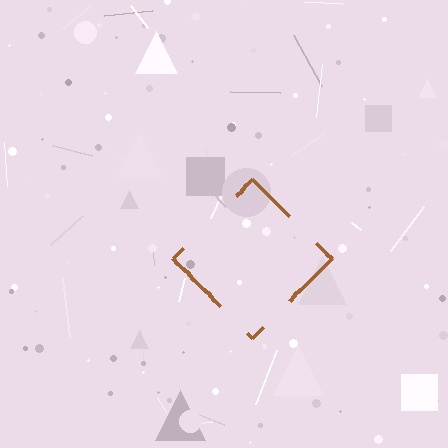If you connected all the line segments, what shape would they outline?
They would outline a diamond.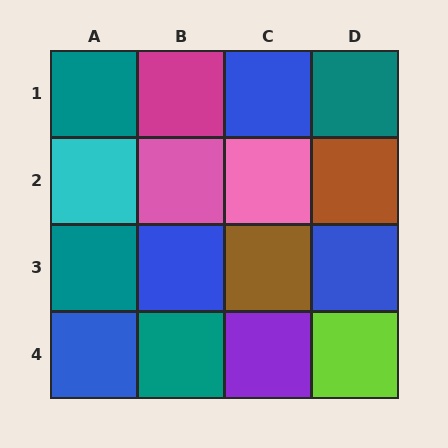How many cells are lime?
1 cell is lime.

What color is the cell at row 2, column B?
Pink.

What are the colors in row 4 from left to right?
Blue, teal, purple, lime.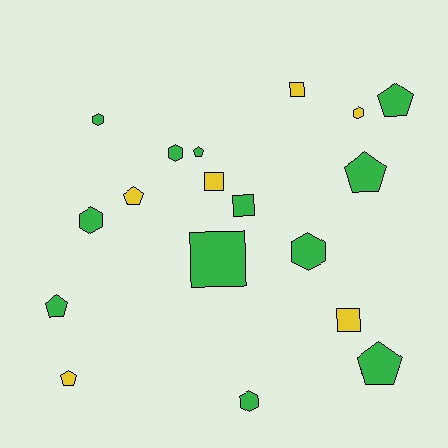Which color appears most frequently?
Green, with 12 objects.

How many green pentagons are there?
There are 5 green pentagons.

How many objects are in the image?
There are 18 objects.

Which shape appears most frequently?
Pentagon, with 7 objects.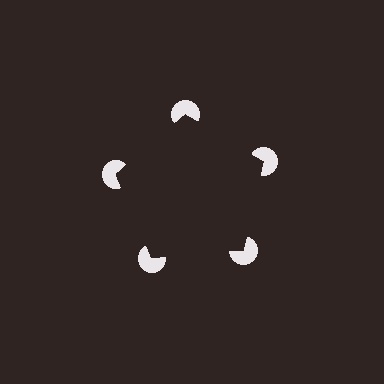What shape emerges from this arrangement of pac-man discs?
An illusory pentagon — its edges are inferred from the aligned wedge cuts in the pac-man discs, not physically drawn.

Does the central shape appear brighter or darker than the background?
It typically appears slightly darker than the background, even though no actual brightness change is drawn.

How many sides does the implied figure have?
5 sides.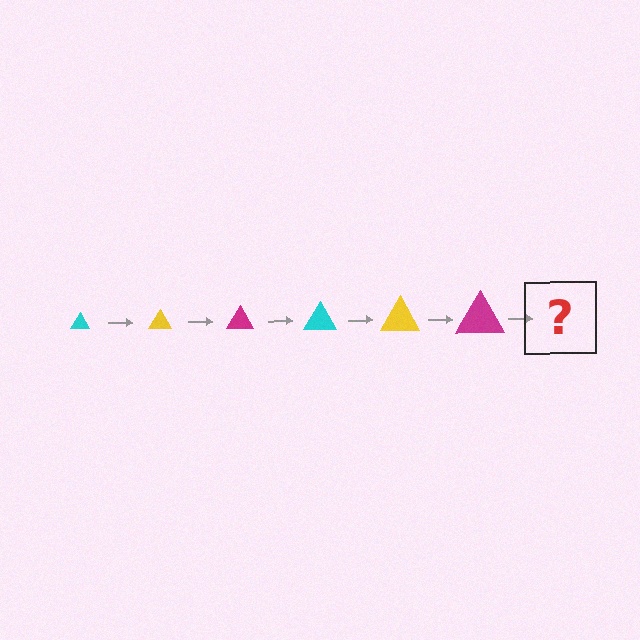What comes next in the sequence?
The next element should be a cyan triangle, larger than the previous one.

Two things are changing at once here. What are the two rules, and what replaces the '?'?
The two rules are that the triangle grows larger each step and the color cycles through cyan, yellow, and magenta. The '?' should be a cyan triangle, larger than the previous one.